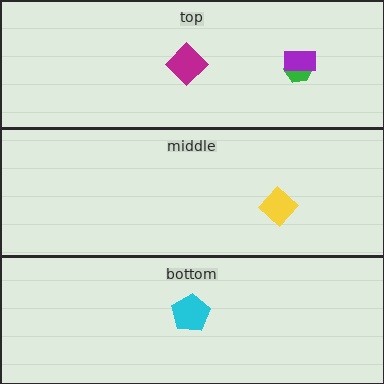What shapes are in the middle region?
The yellow diamond.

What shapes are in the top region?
The green hexagon, the purple rectangle, the magenta diamond.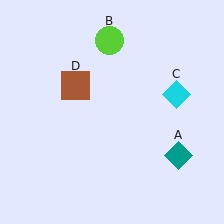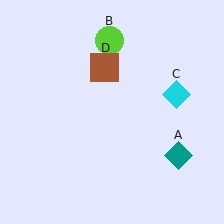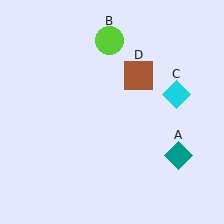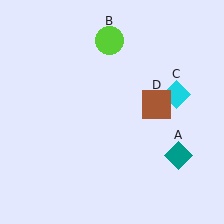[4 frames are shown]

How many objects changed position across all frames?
1 object changed position: brown square (object D).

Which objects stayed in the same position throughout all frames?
Teal diamond (object A) and lime circle (object B) and cyan diamond (object C) remained stationary.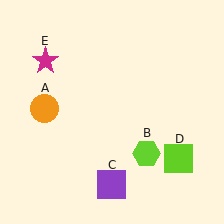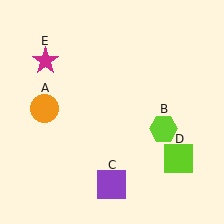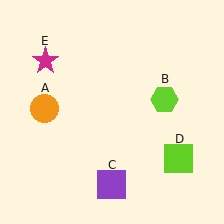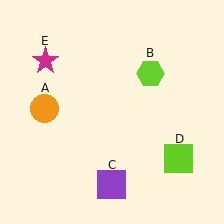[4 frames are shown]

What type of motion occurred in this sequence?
The lime hexagon (object B) rotated counterclockwise around the center of the scene.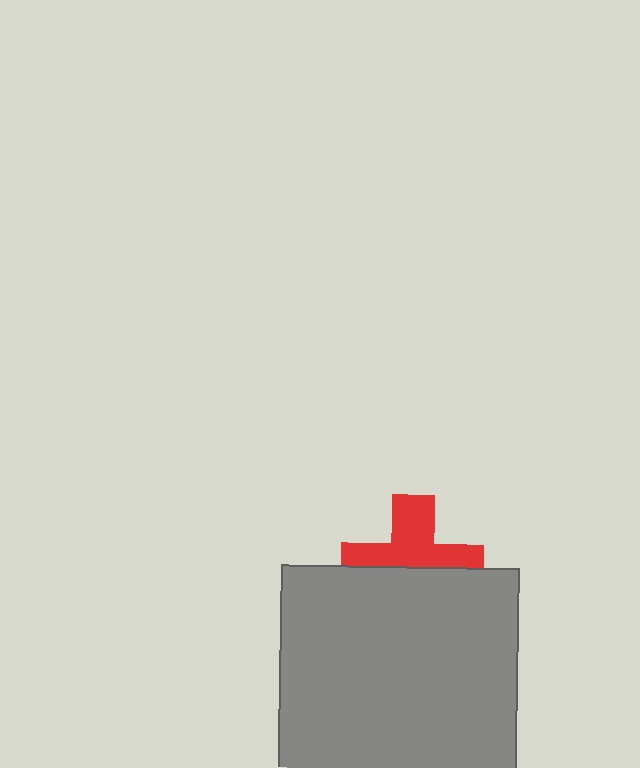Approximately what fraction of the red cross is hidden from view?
Roughly 48% of the red cross is hidden behind the gray rectangle.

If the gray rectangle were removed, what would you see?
You would see the complete red cross.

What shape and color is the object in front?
The object in front is a gray rectangle.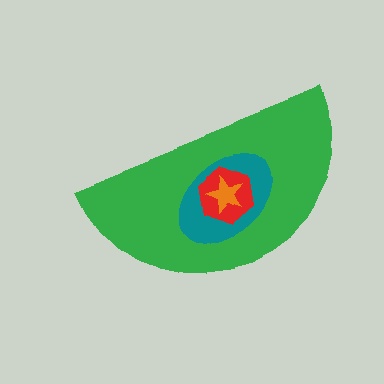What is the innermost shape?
The orange star.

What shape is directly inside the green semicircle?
The teal ellipse.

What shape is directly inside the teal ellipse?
The red hexagon.